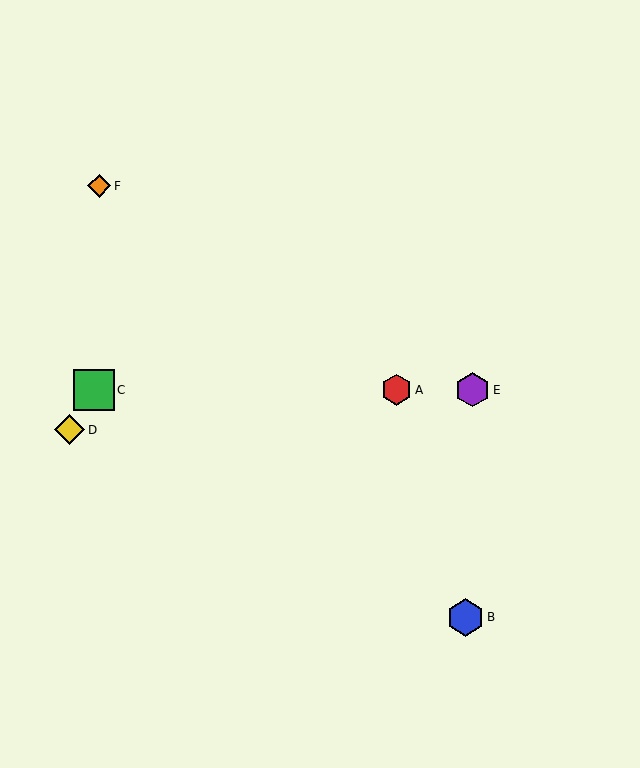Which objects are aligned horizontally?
Objects A, C, E are aligned horizontally.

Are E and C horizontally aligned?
Yes, both are at y≈390.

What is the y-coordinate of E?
Object E is at y≈390.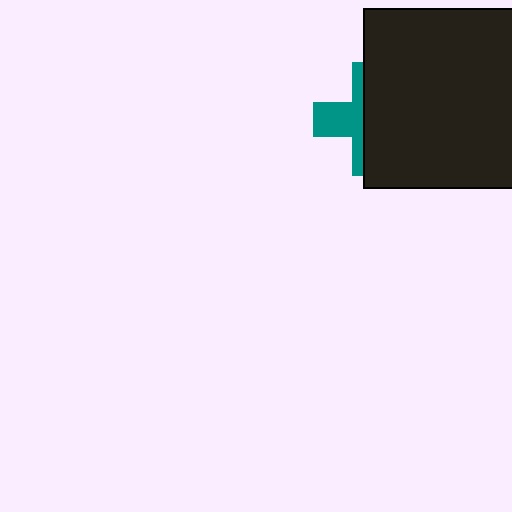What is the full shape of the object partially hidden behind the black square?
The partially hidden object is a teal cross.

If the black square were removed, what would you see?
You would see the complete teal cross.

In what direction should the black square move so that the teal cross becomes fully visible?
The black square should move right. That is the shortest direction to clear the overlap and leave the teal cross fully visible.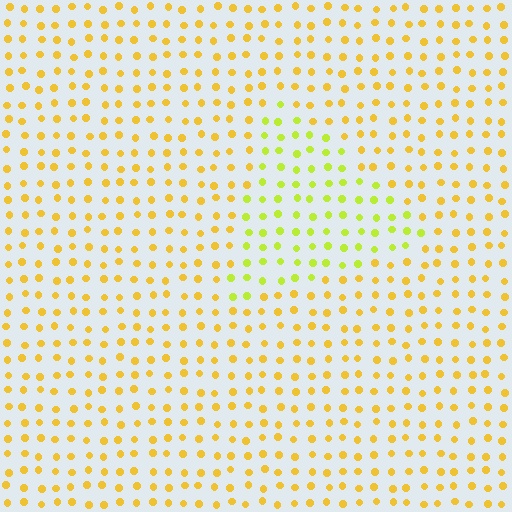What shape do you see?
I see a triangle.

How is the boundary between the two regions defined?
The boundary is defined purely by a slight shift in hue (about 32 degrees). Spacing, size, and orientation are identical on both sides.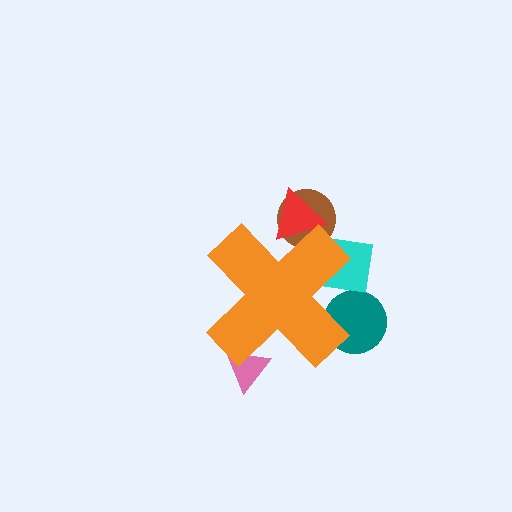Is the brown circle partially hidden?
Yes, the brown circle is partially hidden behind the orange cross.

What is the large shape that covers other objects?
An orange cross.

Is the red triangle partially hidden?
Yes, the red triangle is partially hidden behind the orange cross.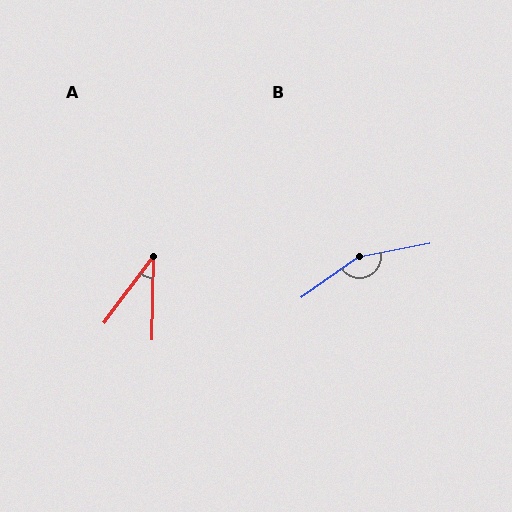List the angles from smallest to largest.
A (36°), B (155°).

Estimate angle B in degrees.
Approximately 155 degrees.